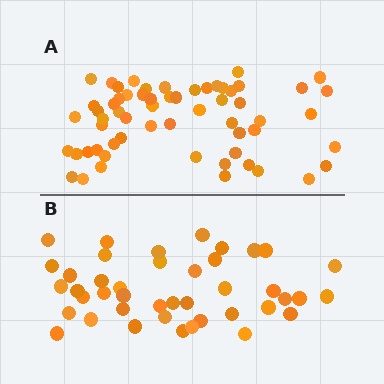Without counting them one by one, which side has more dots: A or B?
Region A (the top region) has more dots.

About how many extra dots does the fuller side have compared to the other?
Region A has approximately 20 more dots than region B.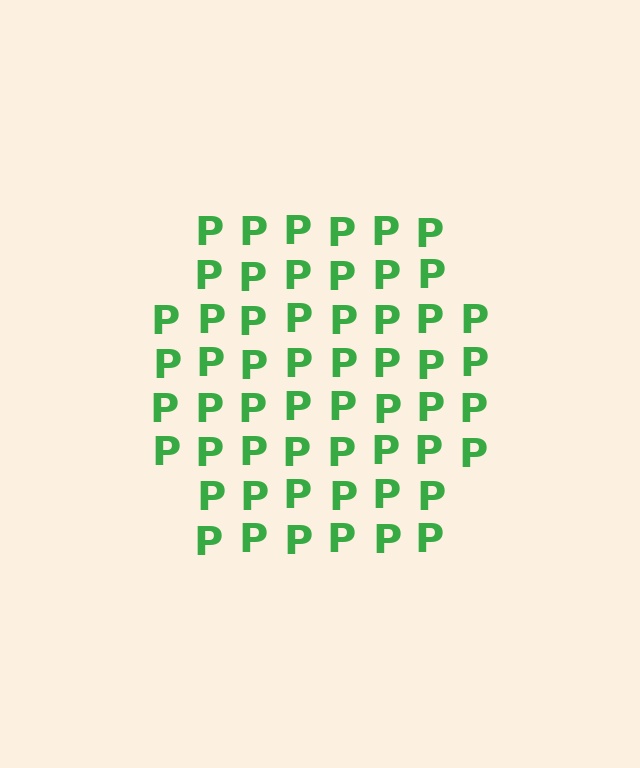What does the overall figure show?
The overall figure shows a hexagon.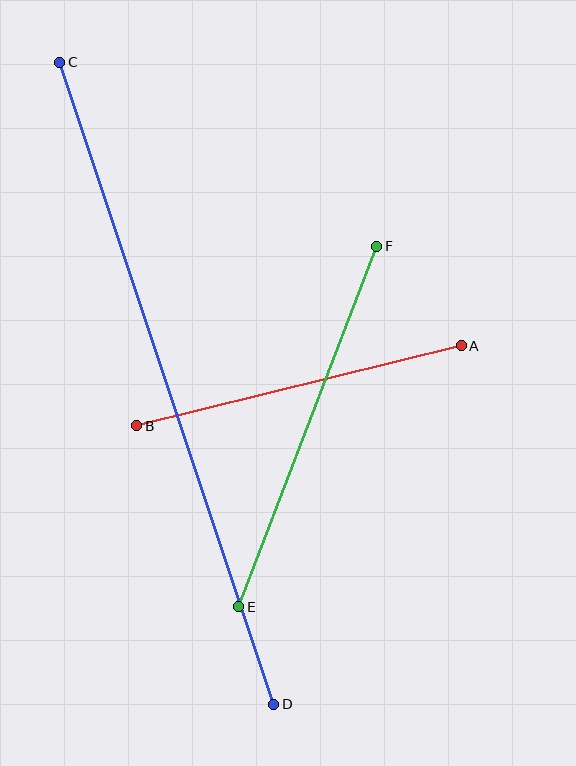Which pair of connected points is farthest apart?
Points C and D are farthest apart.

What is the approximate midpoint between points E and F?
The midpoint is at approximately (308, 427) pixels.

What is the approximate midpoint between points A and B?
The midpoint is at approximately (299, 386) pixels.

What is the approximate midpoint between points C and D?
The midpoint is at approximately (167, 383) pixels.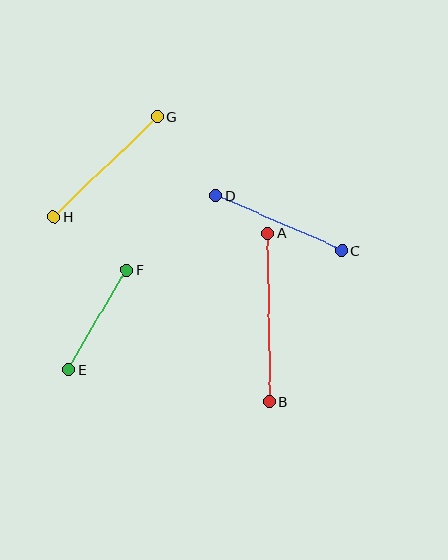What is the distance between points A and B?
The distance is approximately 169 pixels.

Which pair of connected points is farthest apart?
Points A and B are farthest apart.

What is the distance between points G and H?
The distance is approximately 144 pixels.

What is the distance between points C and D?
The distance is approximately 137 pixels.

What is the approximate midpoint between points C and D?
The midpoint is at approximately (279, 223) pixels.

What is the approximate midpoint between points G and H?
The midpoint is at approximately (106, 167) pixels.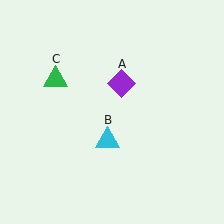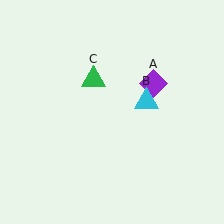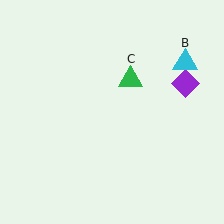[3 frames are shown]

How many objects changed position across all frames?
3 objects changed position: purple diamond (object A), cyan triangle (object B), green triangle (object C).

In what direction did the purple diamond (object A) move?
The purple diamond (object A) moved right.